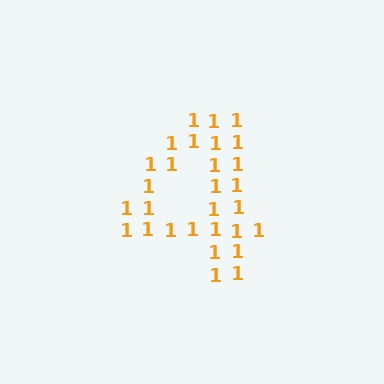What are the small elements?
The small elements are digit 1's.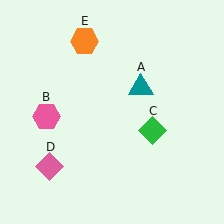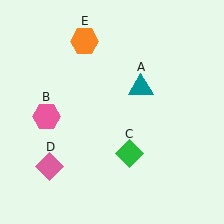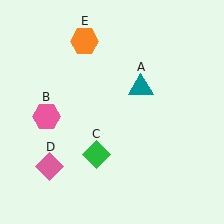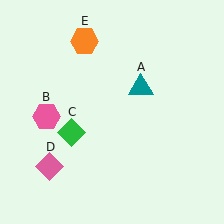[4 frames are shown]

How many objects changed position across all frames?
1 object changed position: green diamond (object C).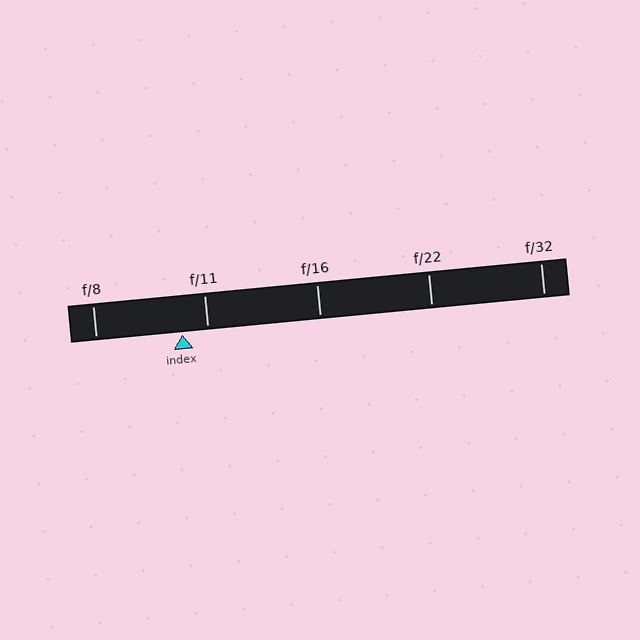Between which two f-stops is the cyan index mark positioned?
The index mark is between f/8 and f/11.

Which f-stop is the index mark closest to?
The index mark is closest to f/11.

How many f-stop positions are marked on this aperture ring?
There are 5 f-stop positions marked.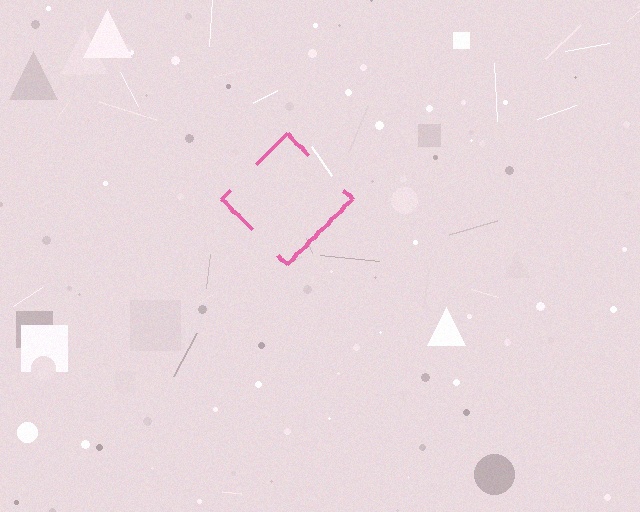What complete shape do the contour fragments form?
The contour fragments form a diamond.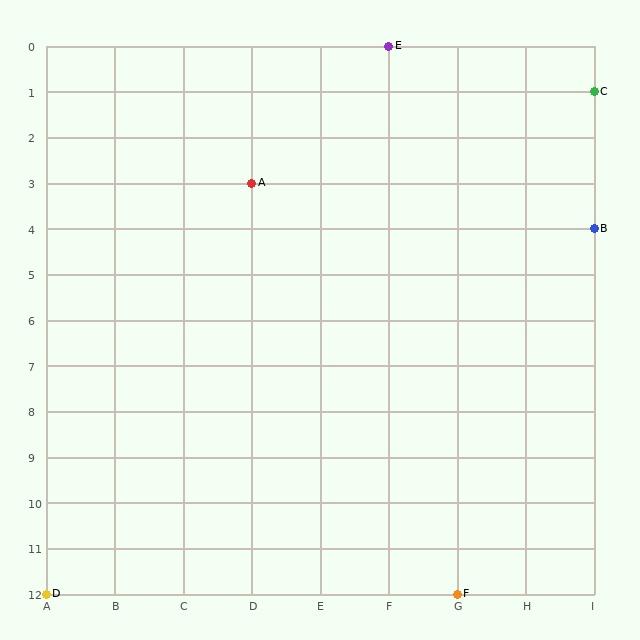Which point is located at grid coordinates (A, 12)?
Point D is at (A, 12).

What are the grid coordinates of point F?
Point F is at grid coordinates (G, 12).